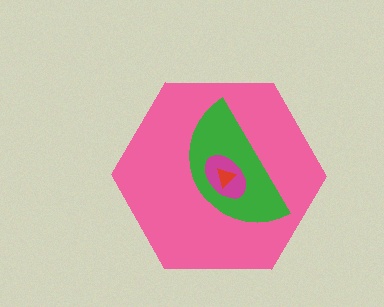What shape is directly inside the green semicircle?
The magenta ellipse.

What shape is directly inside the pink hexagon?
The green semicircle.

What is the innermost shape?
The red triangle.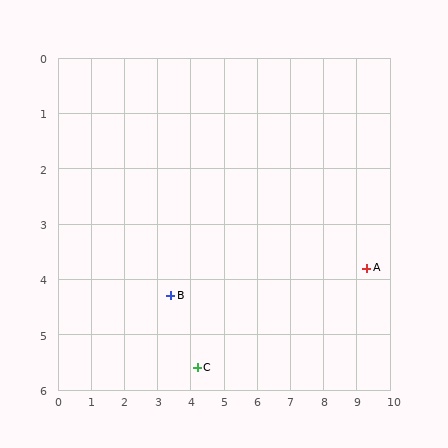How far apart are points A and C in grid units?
Points A and C are about 5.4 grid units apart.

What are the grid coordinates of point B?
Point B is at approximately (3.4, 4.3).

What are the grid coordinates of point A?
Point A is at approximately (9.3, 3.8).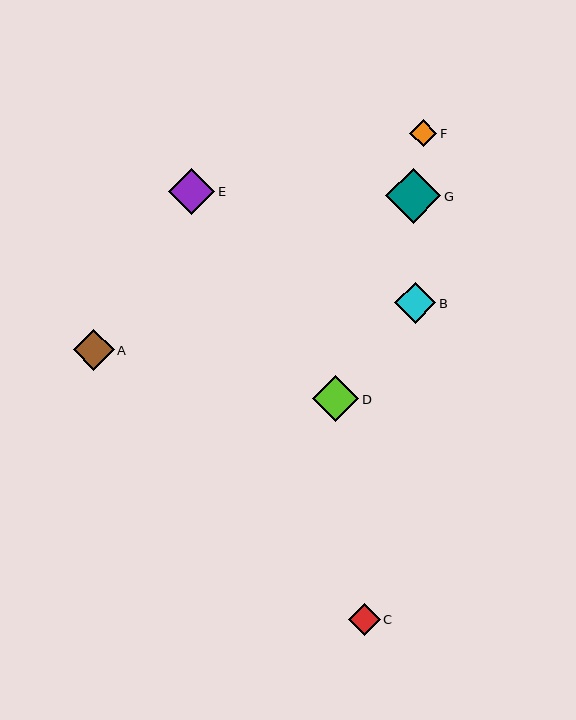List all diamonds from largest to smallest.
From largest to smallest: G, E, D, A, B, C, F.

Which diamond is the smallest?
Diamond F is the smallest with a size of approximately 27 pixels.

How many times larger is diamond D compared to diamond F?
Diamond D is approximately 1.7 times the size of diamond F.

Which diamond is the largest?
Diamond G is the largest with a size of approximately 55 pixels.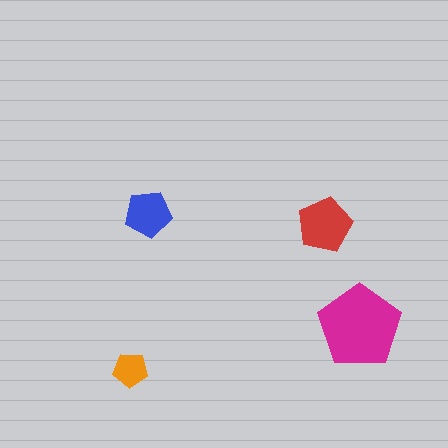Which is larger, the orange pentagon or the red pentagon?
The red one.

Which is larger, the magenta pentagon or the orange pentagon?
The magenta one.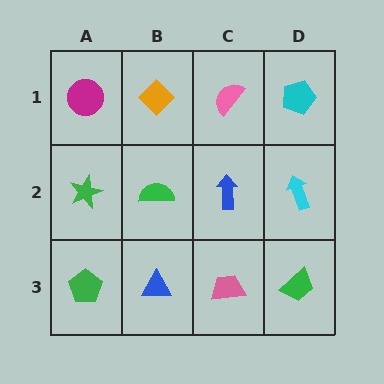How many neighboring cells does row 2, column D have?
3.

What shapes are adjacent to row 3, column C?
A blue arrow (row 2, column C), a blue triangle (row 3, column B), a green trapezoid (row 3, column D).